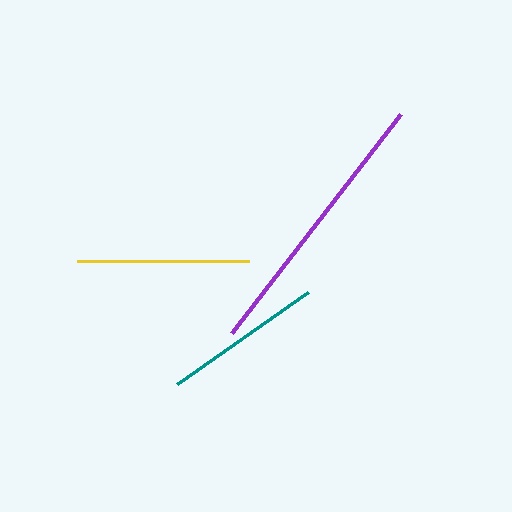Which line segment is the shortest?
The teal line is the shortest at approximately 160 pixels.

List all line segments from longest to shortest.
From longest to shortest: purple, yellow, teal.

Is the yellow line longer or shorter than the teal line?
The yellow line is longer than the teal line.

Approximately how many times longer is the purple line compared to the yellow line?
The purple line is approximately 1.6 times the length of the yellow line.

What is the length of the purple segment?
The purple segment is approximately 277 pixels long.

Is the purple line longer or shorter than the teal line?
The purple line is longer than the teal line.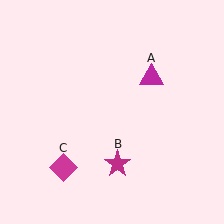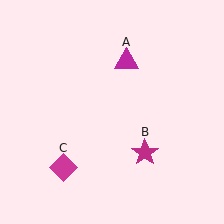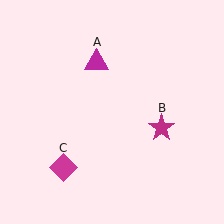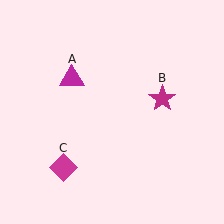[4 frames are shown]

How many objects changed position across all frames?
2 objects changed position: magenta triangle (object A), magenta star (object B).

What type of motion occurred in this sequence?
The magenta triangle (object A), magenta star (object B) rotated counterclockwise around the center of the scene.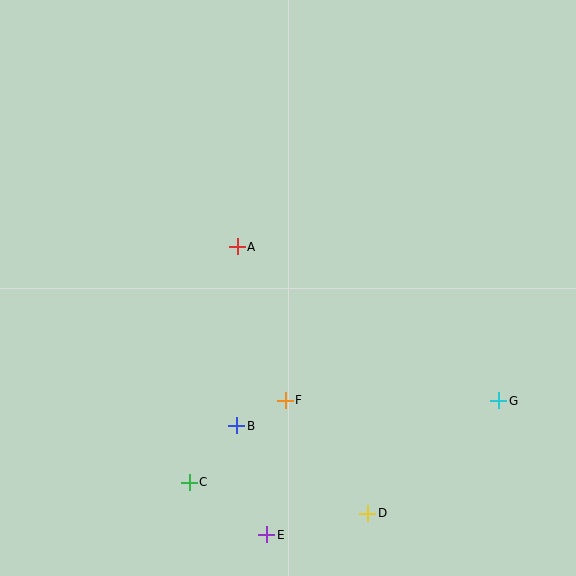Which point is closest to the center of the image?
Point A at (237, 247) is closest to the center.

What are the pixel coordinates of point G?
Point G is at (499, 401).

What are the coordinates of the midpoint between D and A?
The midpoint between D and A is at (303, 380).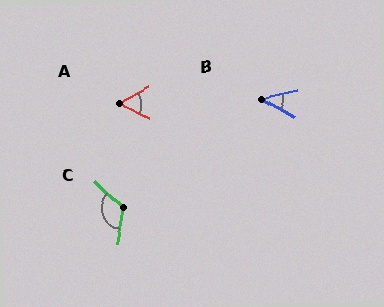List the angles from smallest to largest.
B (42°), A (56°), C (125°).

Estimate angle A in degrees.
Approximately 56 degrees.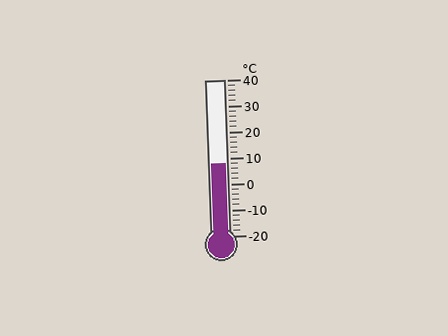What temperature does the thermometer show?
The thermometer shows approximately 8°C.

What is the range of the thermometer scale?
The thermometer scale ranges from -20°C to 40°C.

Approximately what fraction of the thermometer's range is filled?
The thermometer is filled to approximately 45% of its range.